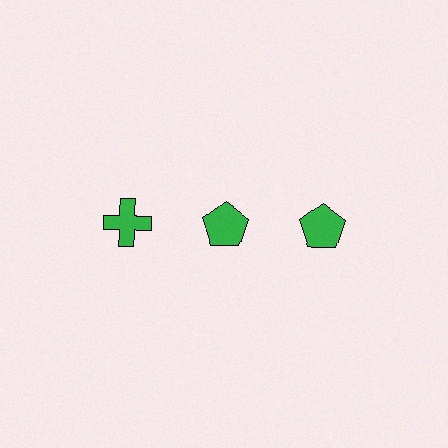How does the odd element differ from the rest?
It has a different shape: cross instead of pentagon.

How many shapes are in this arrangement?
There are 3 shapes arranged in a grid pattern.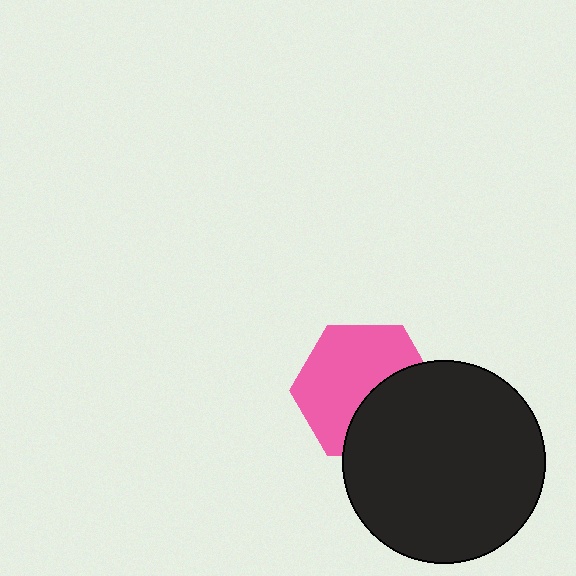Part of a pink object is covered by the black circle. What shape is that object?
It is a hexagon.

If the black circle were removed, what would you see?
You would see the complete pink hexagon.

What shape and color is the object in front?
The object in front is a black circle.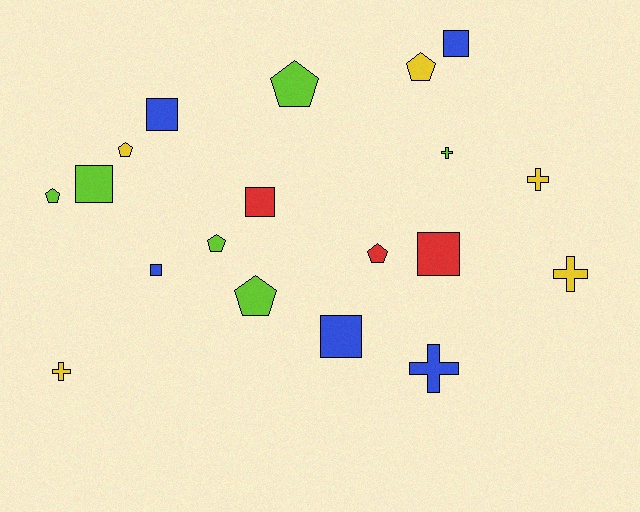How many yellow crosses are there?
There are 3 yellow crosses.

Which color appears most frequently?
Lime, with 6 objects.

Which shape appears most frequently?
Square, with 7 objects.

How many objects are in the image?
There are 19 objects.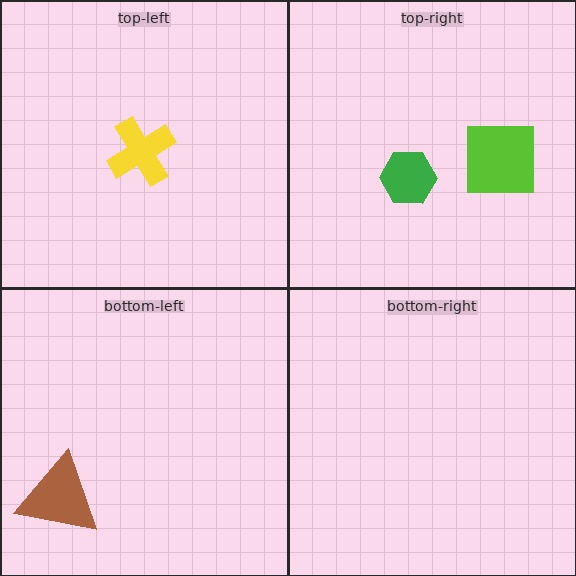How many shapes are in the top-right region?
2.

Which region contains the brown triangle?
The bottom-left region.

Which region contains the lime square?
The top-right region.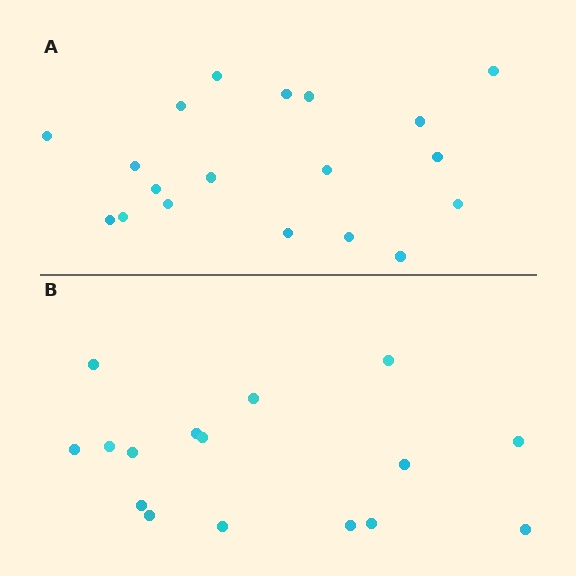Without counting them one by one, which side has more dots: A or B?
Region A (the top region) has more dots.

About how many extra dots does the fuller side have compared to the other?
Region A has just a few more — roughly 2 or 3 more dots than region B.